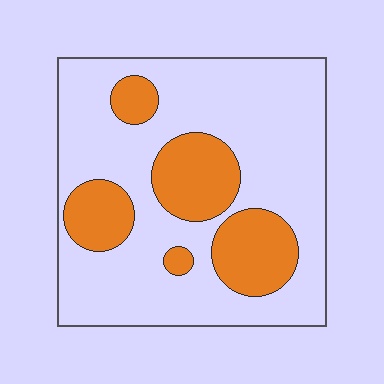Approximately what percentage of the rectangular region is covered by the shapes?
Approximately 25%.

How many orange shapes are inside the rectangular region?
5.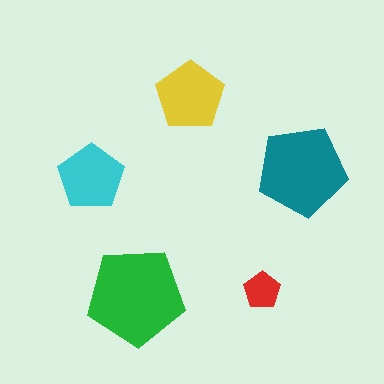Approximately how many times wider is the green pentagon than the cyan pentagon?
About 1.5 times wider.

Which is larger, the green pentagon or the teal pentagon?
The green one.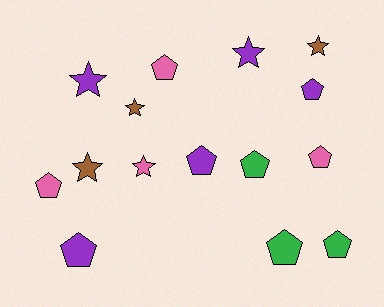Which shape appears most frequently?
Pentagon, with 9 objects.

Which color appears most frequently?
Purple, with 5 objects.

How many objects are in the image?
There are 15 objects.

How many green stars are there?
There are no green stars.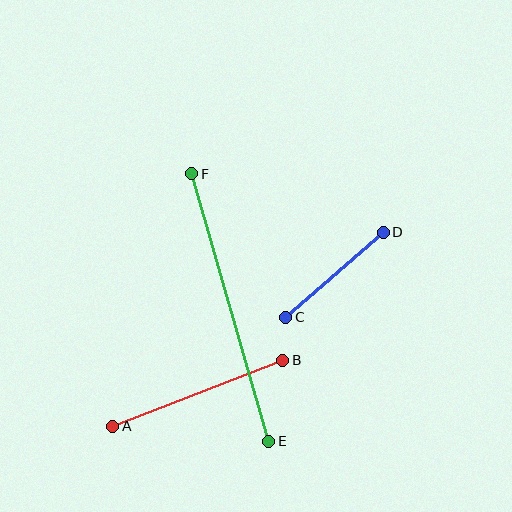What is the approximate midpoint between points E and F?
The midpoint is at approximately (230, 308) pixels.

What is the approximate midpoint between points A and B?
The midpoint is at approximately (198, 393) pixels.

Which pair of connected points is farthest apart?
Points E and F are farthest apart.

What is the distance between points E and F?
The distance is approximately 279 pixels.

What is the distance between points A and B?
The distance is approximately 182 pixels.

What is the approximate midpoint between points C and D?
The midpoint is at approximately (334, 275) pixels.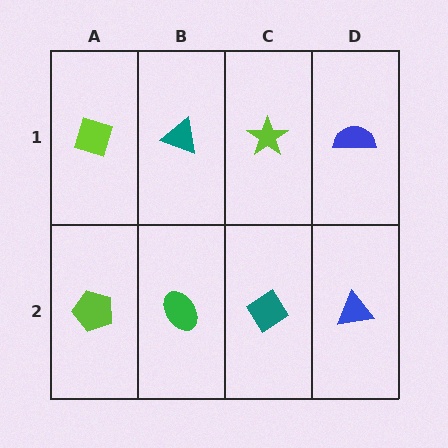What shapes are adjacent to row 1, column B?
A green ellipse (row 2, column B), a lime diamond (row 1, column A), a lime star (row 1, column C).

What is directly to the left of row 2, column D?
A teal diamond.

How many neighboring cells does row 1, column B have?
3.